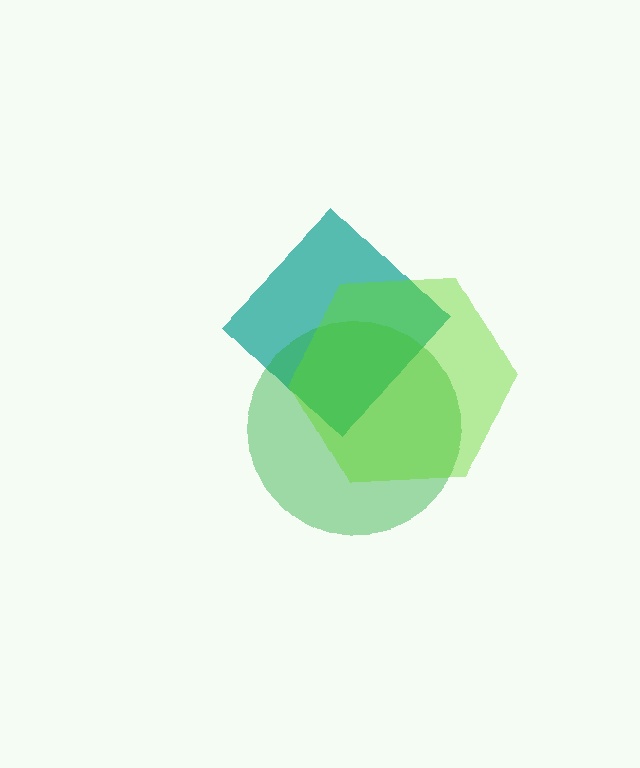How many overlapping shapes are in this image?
There are 3 overlapping shapes in the image.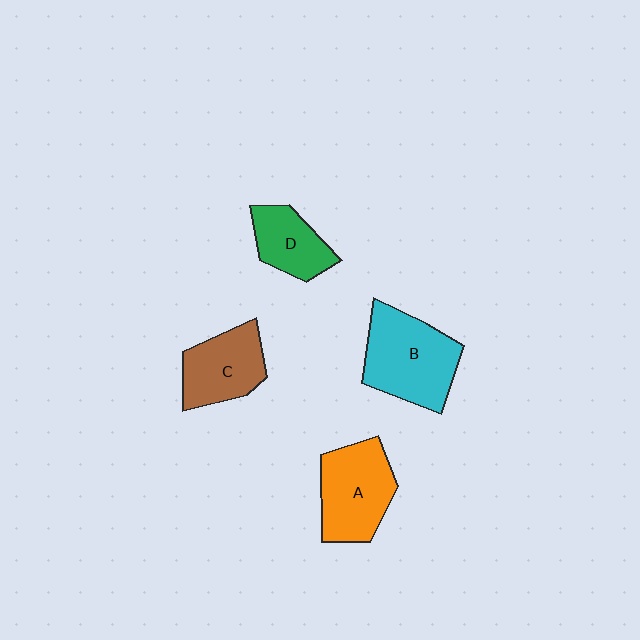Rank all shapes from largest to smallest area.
From largest to smallest: B (cyan), A (orange), C (brown), D (green).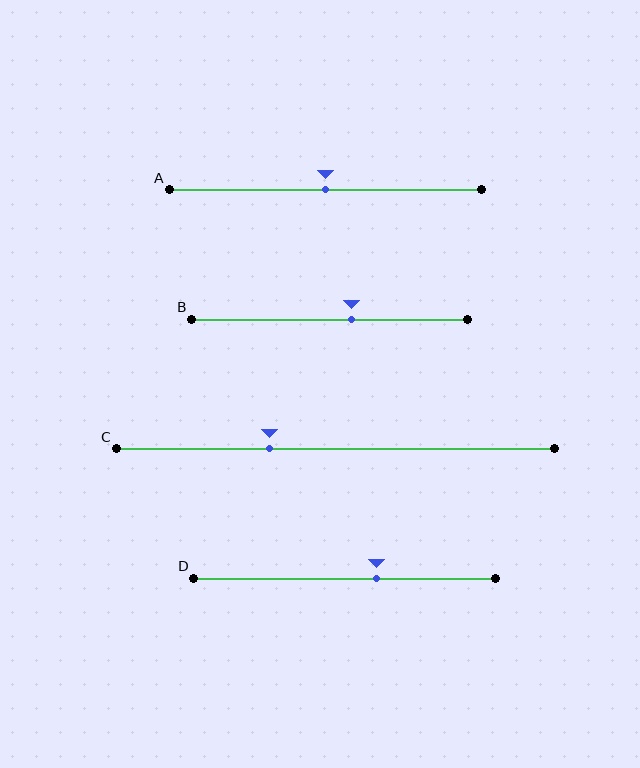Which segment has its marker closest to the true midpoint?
Segment A has its marker closest to the true midpoint.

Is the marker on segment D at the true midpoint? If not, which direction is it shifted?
No, the marker on segment D is shifted to the right by about 11% of the segment length.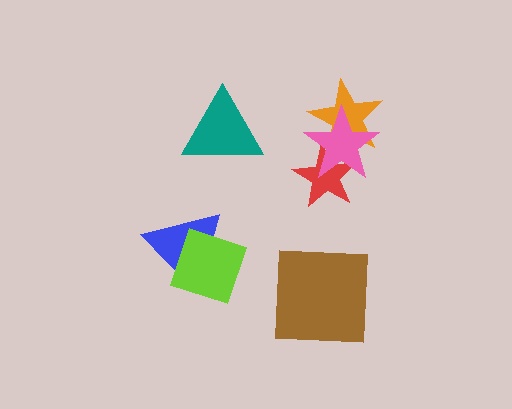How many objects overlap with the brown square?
0 objects overlap with the brown square.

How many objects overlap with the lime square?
1 object overlaps with the lime square.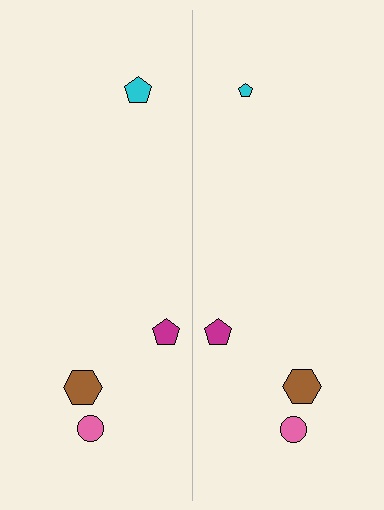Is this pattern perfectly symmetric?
No, the pattern is not perfectly symmetric. The cyan pentagon on the right side has a different size than its mirror counterpart.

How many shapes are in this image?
There are 8 shapes in this image.